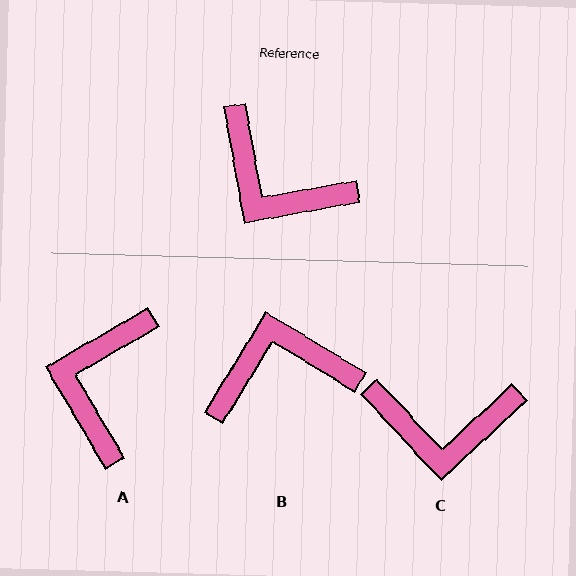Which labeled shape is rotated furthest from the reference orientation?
B, about 132 degrees away.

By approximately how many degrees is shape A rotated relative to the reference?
Approximately 70 degrees clockwise.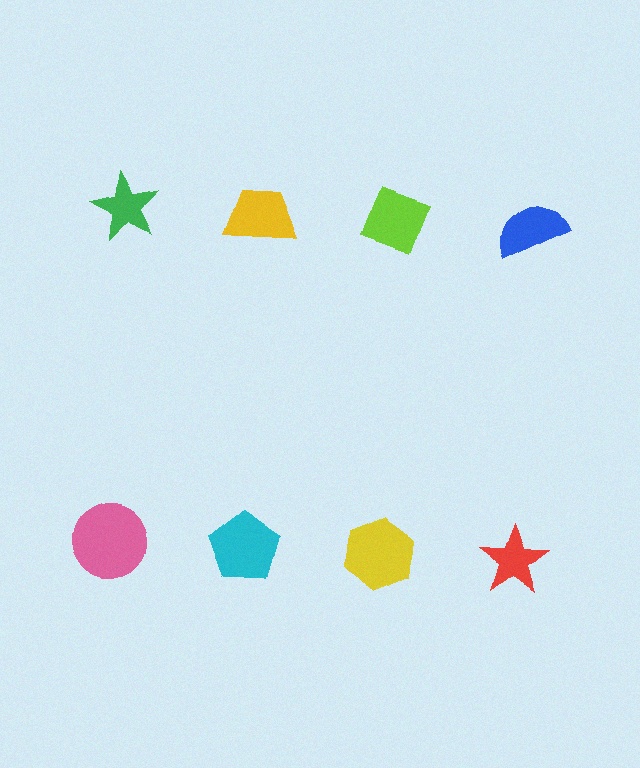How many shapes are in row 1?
4 shapes.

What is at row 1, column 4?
A blue semicircle.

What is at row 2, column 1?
A pink circle.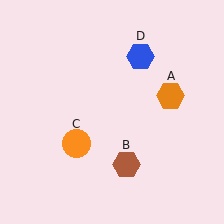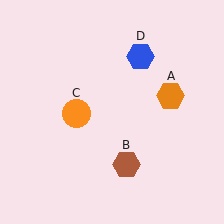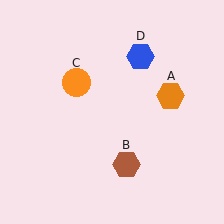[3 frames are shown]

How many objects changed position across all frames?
1 object changed position: orange circle (object C).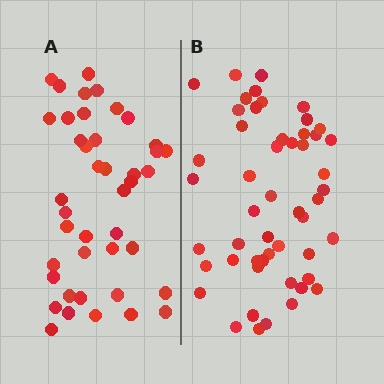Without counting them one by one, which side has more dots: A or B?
Region B (the right region) has more dots.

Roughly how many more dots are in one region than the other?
Region B has roughly 8 or so more dots than region A.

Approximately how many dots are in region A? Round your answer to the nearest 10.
About 40 dots. (The exact count is 42, which rounds to 40.)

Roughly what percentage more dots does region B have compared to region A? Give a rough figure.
About 20% more.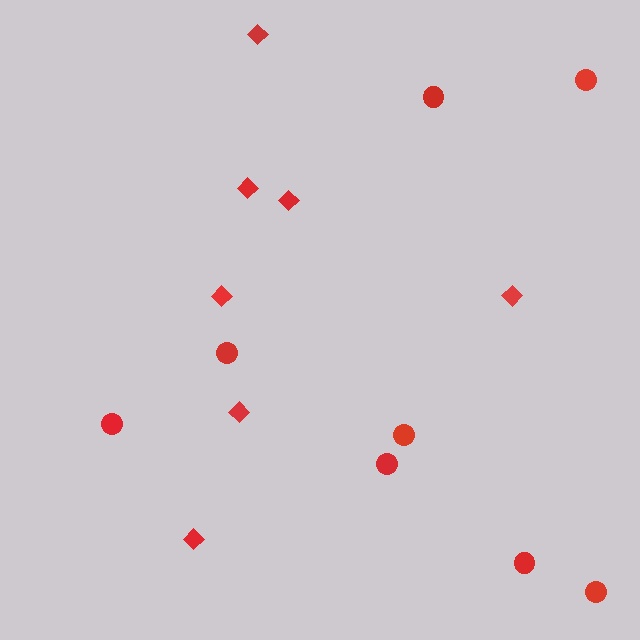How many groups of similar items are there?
There are 2 groups: one group of circles (8) and one group of diamonds (7).